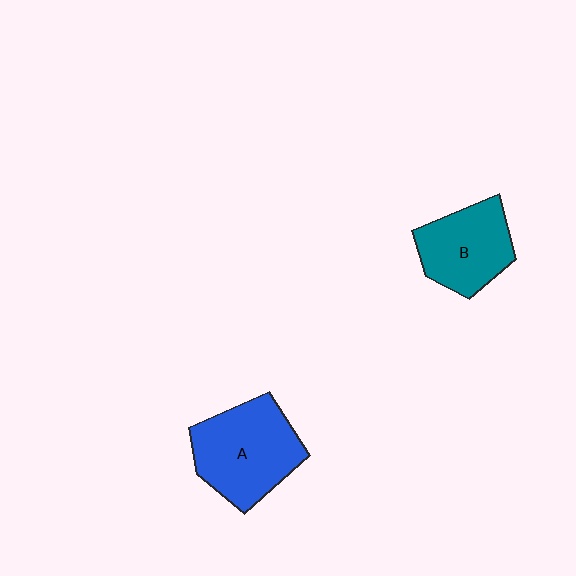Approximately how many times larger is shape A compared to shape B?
Approximately 1.3 times.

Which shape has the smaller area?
Shape B (teal).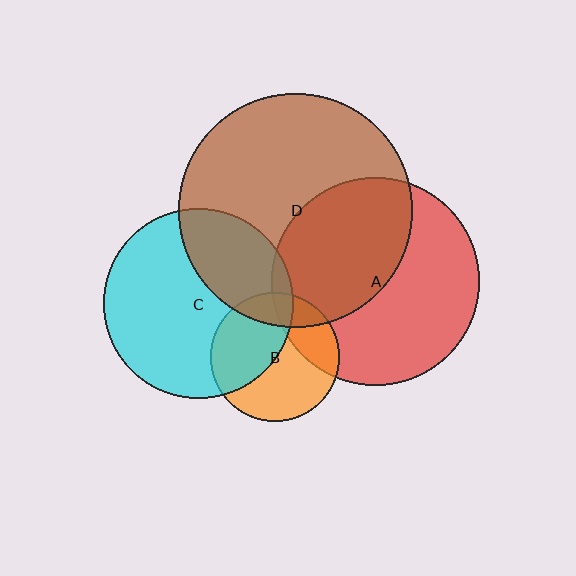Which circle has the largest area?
Circle D (brown).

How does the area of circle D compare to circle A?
Approximately 1.3 times.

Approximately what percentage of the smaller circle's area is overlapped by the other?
Approximately 45%.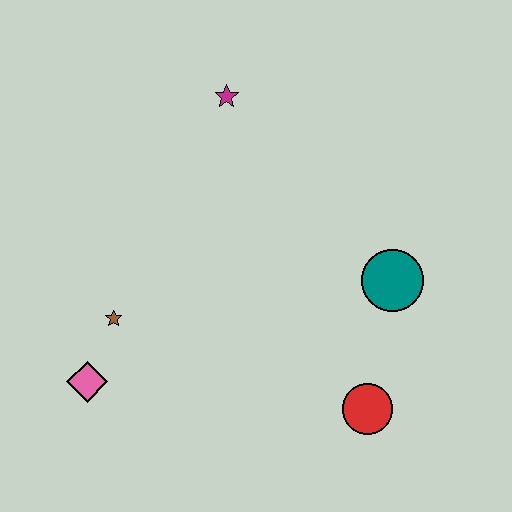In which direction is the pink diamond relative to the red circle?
The pink diamond is to the left of the red circle.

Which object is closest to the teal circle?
The red circle is closest to the teal circle.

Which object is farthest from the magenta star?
The red circle is farthest from the magenta star.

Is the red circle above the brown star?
No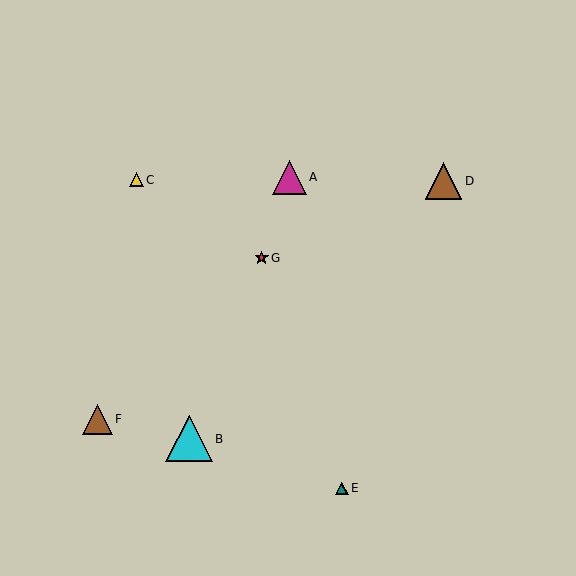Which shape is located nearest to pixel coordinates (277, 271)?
The red star (labeled G) at (262, 258) is nearest to that location.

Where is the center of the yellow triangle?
The center of the yellow triangle is at (136, 180).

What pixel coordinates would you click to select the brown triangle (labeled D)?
Click at (444, 181) to select the brown triangle D.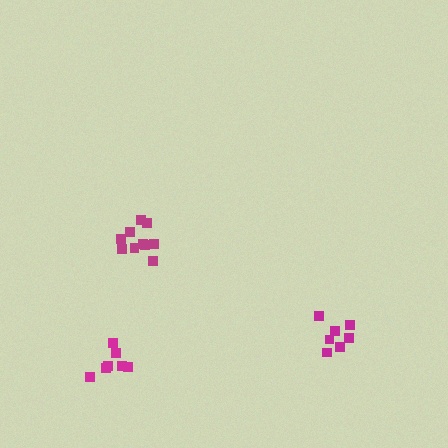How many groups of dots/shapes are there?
There are 3 groups.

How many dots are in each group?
Group 1: 10 dots, Group 2: 8 dots, Group 3: 7 dots (25 total).